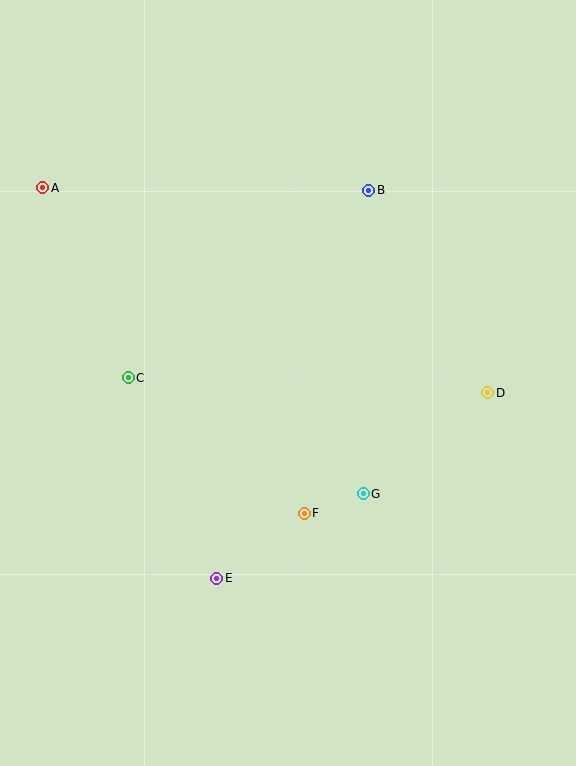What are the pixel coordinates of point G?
Point G is at (363, 494).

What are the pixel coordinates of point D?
Point D is at (488, 393).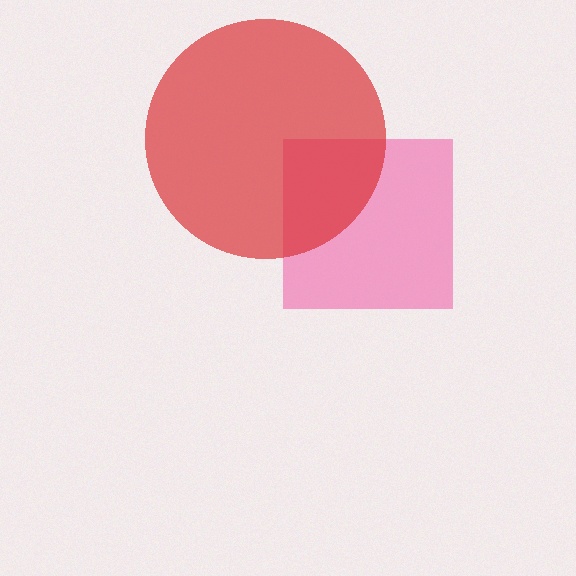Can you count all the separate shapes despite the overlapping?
Yes, there are 2 separate shapes.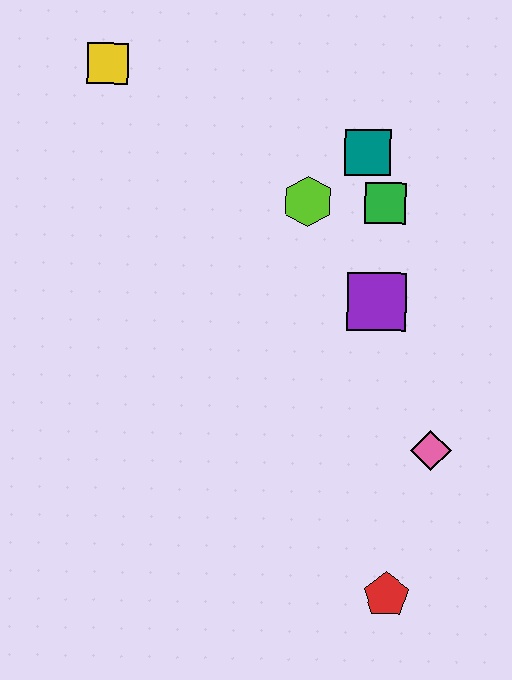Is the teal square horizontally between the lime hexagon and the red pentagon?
Yes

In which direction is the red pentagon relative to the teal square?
The red pentagon is below the teal square.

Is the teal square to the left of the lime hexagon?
No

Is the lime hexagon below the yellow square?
Yes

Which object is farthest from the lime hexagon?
The red pentagon is farthest from the lime hexagon.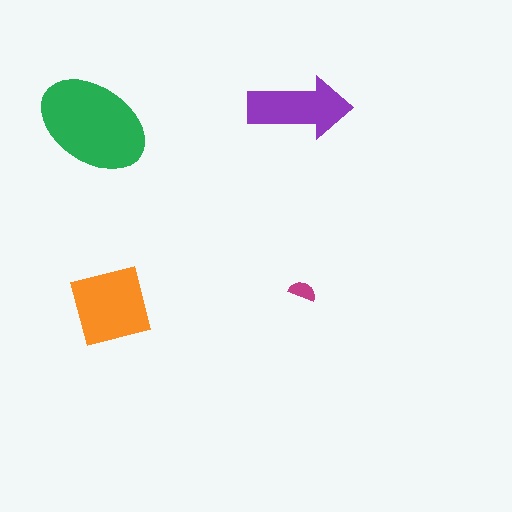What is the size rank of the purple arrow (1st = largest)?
3rd.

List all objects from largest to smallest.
The green ellipse, the orange square, the purple arrow, the magenta semicircle.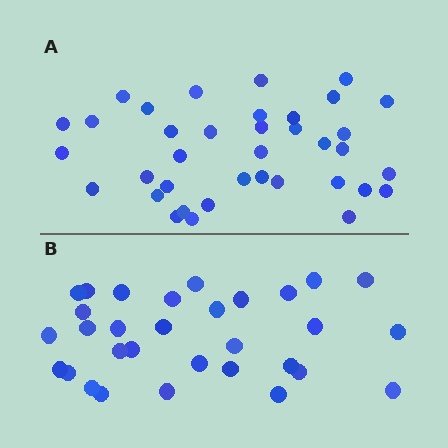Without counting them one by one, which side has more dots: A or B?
Region A (the top region) has more dots.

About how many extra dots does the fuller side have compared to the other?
Region A has about 6 more dots than region B.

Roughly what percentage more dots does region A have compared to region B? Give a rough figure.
About 20% more.